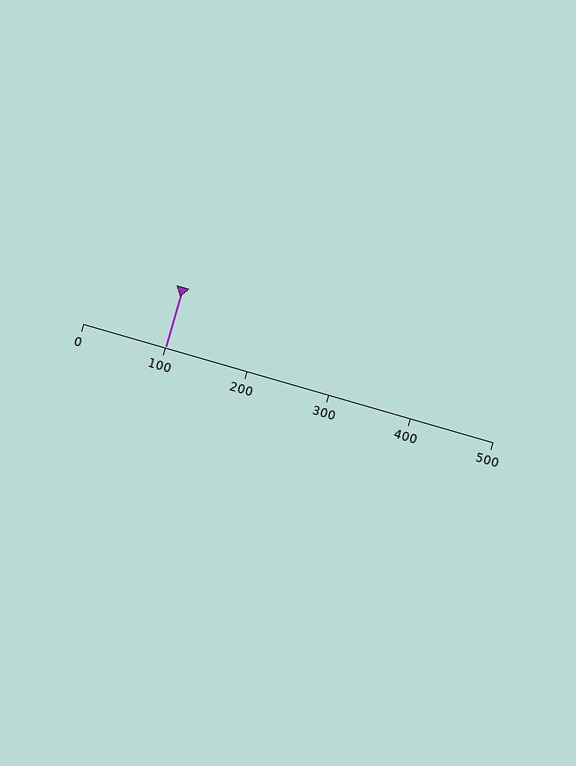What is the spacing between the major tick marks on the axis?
The major ticks are spaced 100 apart.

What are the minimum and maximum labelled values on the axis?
The axis runs from 0 to 500.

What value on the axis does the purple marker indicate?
The marker indicates approximately 100.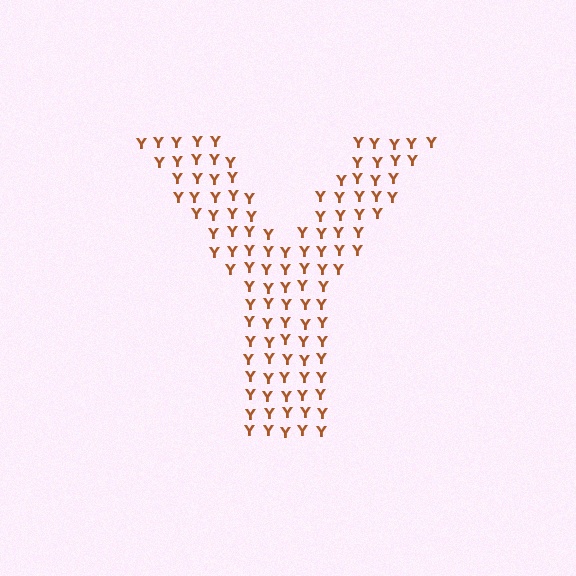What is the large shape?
The large shape is the letter Y.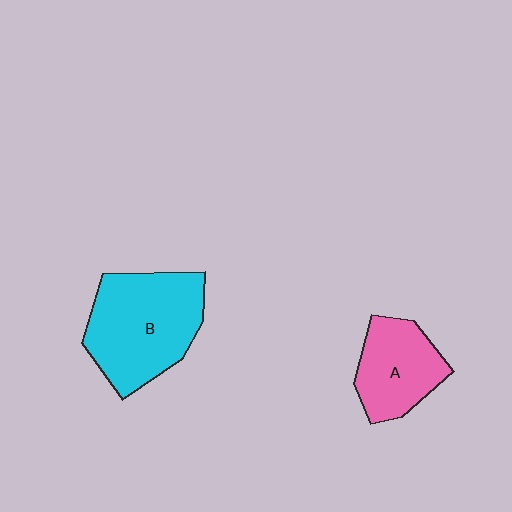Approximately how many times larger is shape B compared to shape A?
Approximately 1.6 times.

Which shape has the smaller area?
Shape A (pink).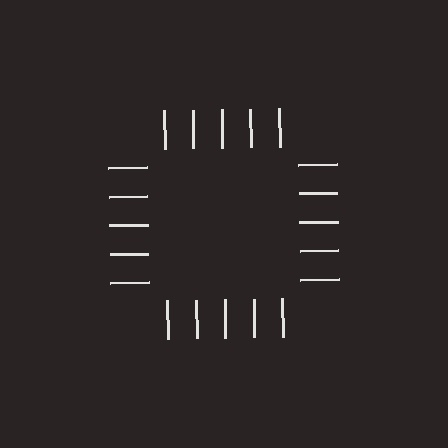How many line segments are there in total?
20 — 5 along each of the 4 edges.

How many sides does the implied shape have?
4 sides — the line-ends trace a square.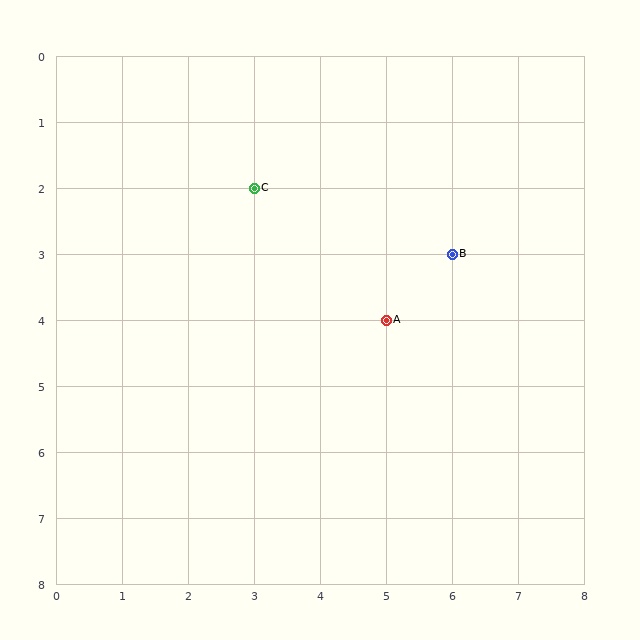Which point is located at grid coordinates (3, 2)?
Point C is at (3, 2).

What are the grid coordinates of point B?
Point B is at grid coordinates (6, 3).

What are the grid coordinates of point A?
Point A is at grid coordinates (5, 4).